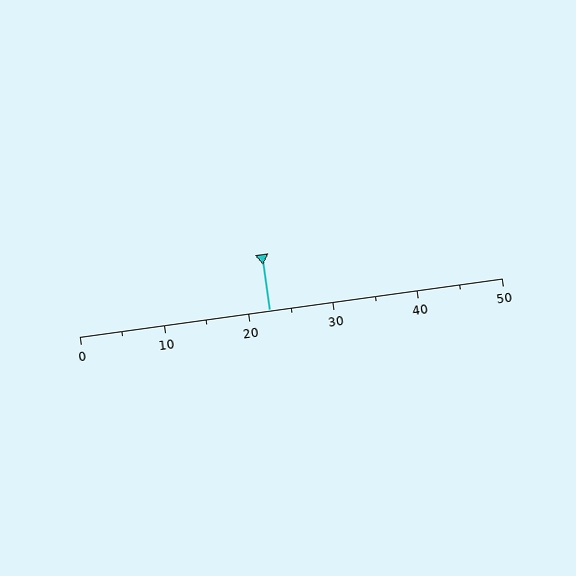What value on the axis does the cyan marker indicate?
The marker indicates approximately 22.5.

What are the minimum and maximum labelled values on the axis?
The axis runs from 0 to 50.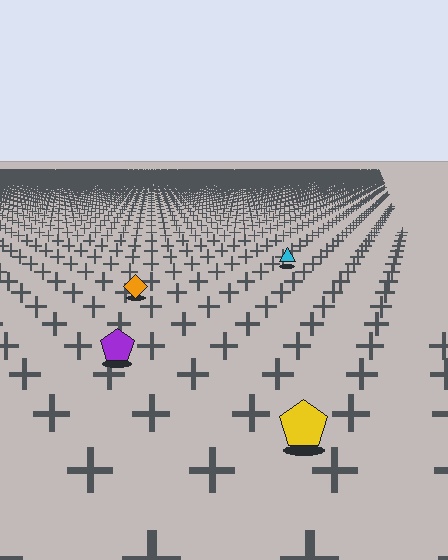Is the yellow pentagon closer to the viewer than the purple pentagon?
Yes. The yellow pentagon is closer — you can tell from the texture gradient: the ground texture is coarser near it.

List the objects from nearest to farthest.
From nearest to farthest: the yellow pentagon, the purple pentagon, the orange diamond, the cyan triangle.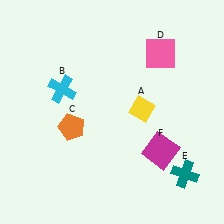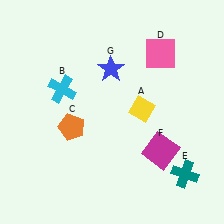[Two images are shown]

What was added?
A blue star (G) was added in Image 2.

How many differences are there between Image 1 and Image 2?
There is 1 difference between the two images.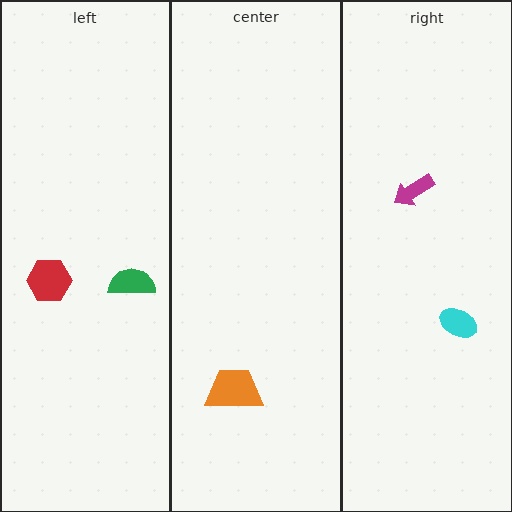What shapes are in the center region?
The orange trapezoid.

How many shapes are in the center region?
1.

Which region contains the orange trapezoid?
The center region.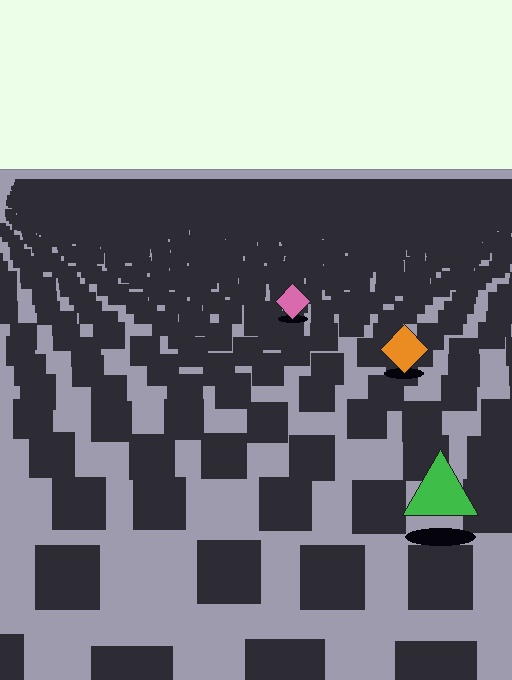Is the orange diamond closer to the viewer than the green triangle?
No. The green triangle is closer — you can tell from the texture gradient: the ground texture is coarser near it.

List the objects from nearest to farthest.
From nearest to farthest: the green triangle, the orange diamond, the pink diamond.